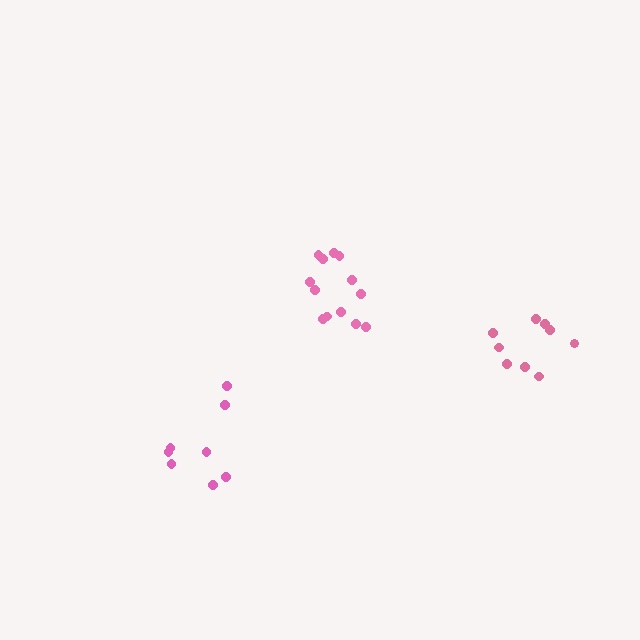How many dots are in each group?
Group 1: 13 dots, Group 2: 8 dots, Group 3: 9 dots (30 total).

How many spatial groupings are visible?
There are 3 spatial groupings.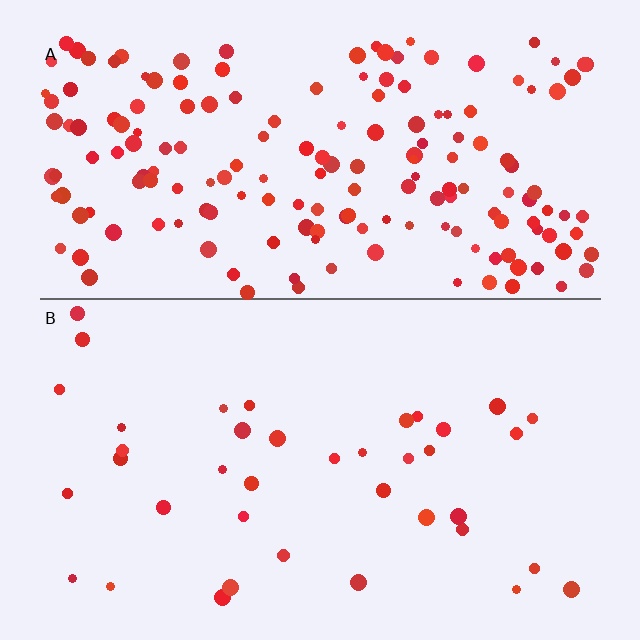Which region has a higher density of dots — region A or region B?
A (the top).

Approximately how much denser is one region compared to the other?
Approximately 4.5× — region A over region B.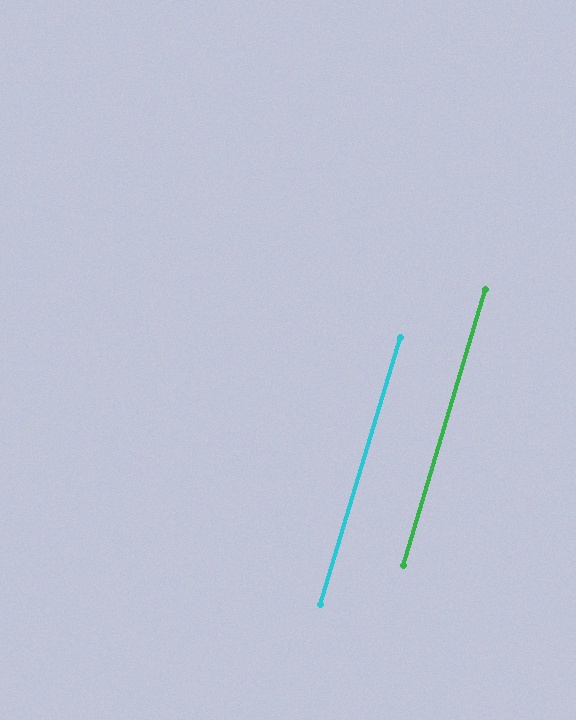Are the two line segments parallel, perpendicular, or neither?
Parallel — their directions differ by only 0.3°.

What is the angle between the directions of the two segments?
Approximately 0 degrees.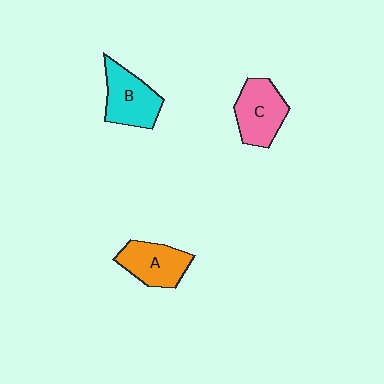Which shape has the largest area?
Shape C (pink).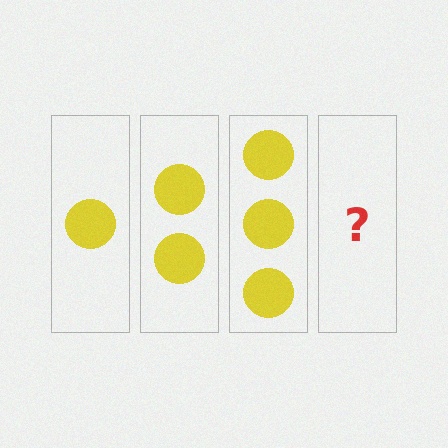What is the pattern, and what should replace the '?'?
The pattern is that each step adds one more circle. The '?' should be 4 circles.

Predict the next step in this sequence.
The next step is 4 circles.